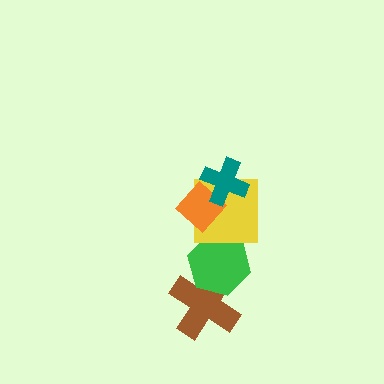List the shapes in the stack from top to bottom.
From top to bottom: the teal cross, the orange diamond, the yellow square, the green hexagon, the brown cross.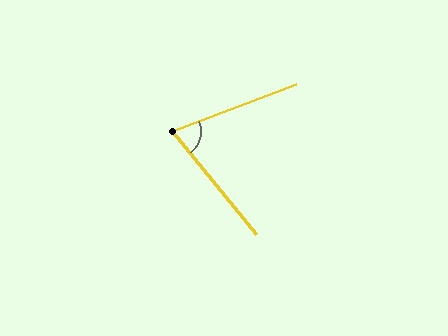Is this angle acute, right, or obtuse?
It is acute.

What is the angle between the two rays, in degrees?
Approximately 72 degrees.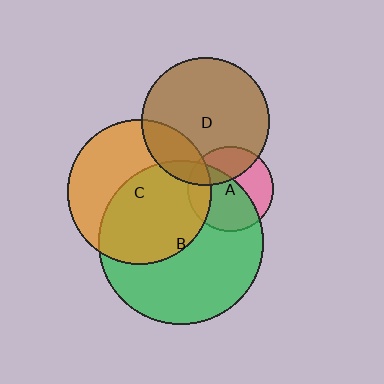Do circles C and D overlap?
Yes.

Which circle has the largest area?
Circle B (green).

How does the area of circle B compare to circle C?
Approximately 1.3 times.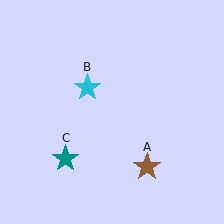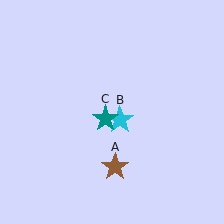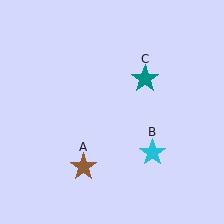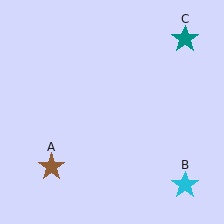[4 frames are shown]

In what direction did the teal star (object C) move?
The teal star (object C) moved up and to the right.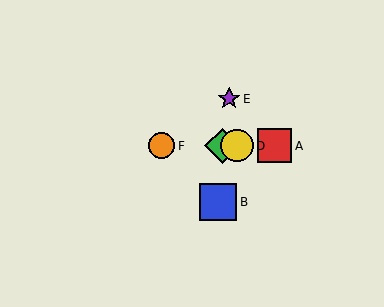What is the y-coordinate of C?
Object C is at y≈146.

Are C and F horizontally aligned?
Yes, both are at y≈146.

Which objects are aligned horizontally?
Objects A, C, D, F are aligned horizontally.